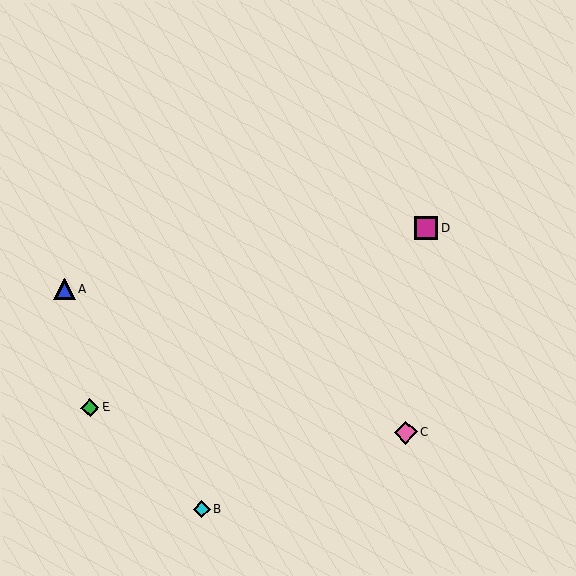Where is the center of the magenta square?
The center of the magenta square is at (426, 228).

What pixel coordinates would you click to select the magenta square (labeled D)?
Click at (426, 228) to select the magenta square D.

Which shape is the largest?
The magenta square (labeled D) is the largest.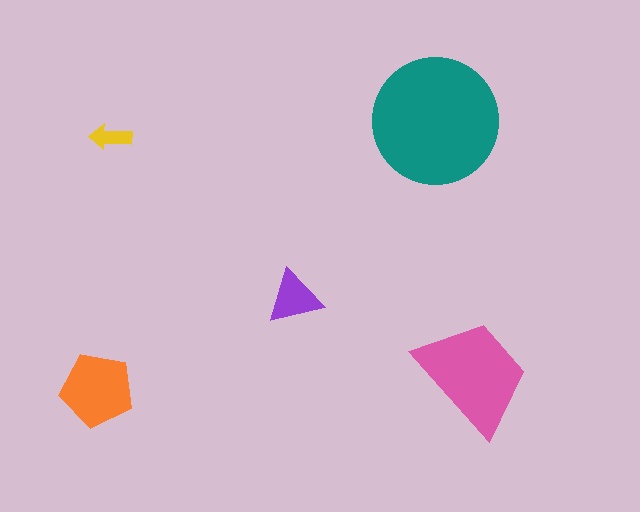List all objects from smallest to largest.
The yellow arrow, the purple triangle, the orange pentagon, the pink trapezoid, the teal circle.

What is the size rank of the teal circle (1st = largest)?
1st.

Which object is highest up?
The teal circle is topmost.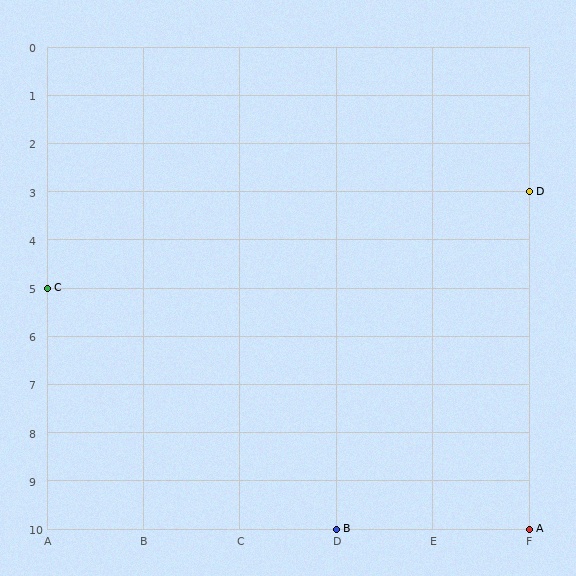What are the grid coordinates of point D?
Point D is at grid coordinates (F, 3).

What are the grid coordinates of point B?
Point B is at grid coordinates (D, 10).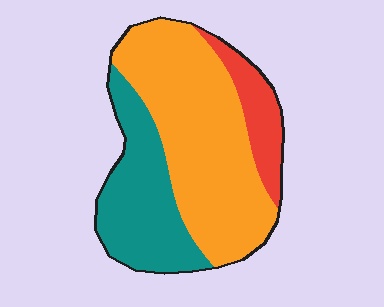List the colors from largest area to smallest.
From largest to smallest: orange, teal, red.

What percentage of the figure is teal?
Teal takes up between a quarter and a half of the figure.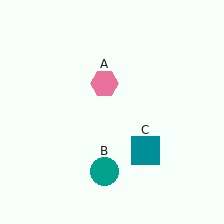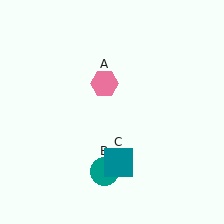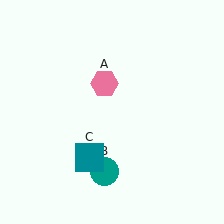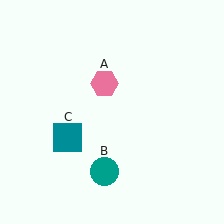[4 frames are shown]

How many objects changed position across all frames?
1 object changed position: teal square (object C).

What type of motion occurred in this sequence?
The teal square (object C) rotated clockwise around the center of the scene.